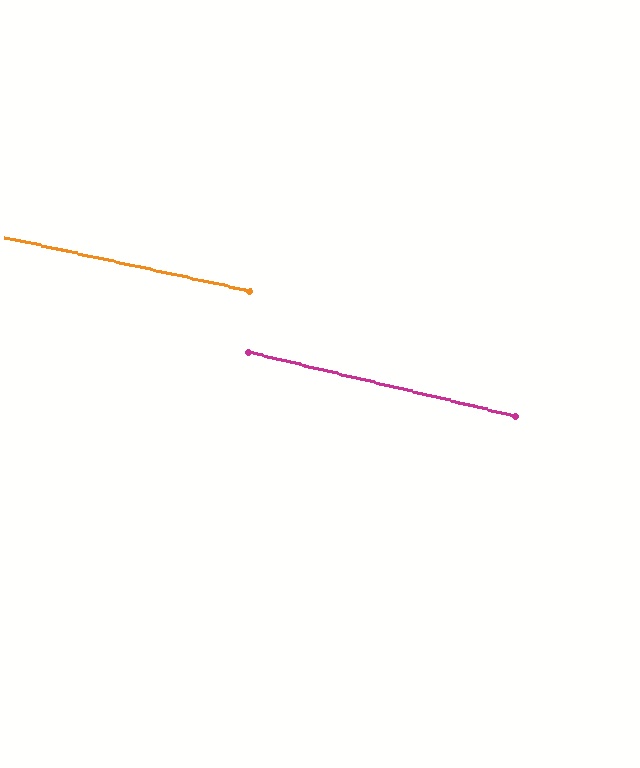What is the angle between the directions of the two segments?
Approximately 1 degree.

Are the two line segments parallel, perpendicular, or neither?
Parallel — their directions differ by only 1.4°.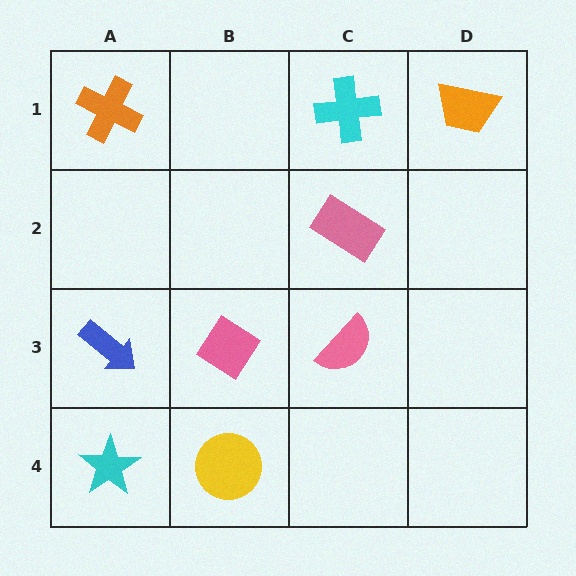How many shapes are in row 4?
2 shapes.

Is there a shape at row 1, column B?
No, that cell is empty.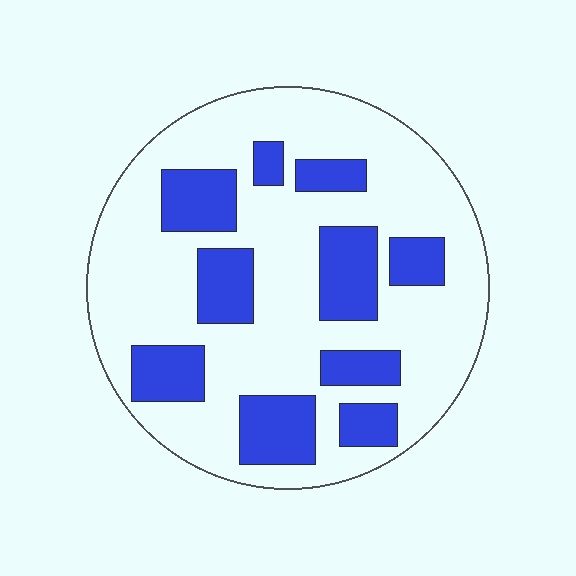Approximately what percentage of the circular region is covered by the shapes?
Approximately 30%.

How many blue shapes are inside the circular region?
10.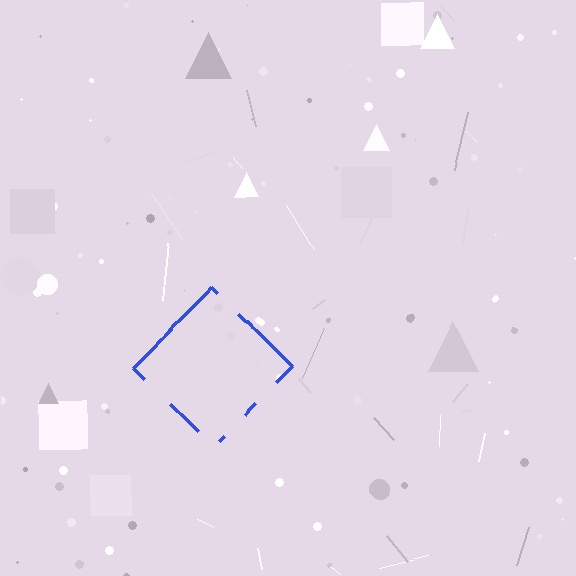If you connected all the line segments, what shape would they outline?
They would outline a diamond.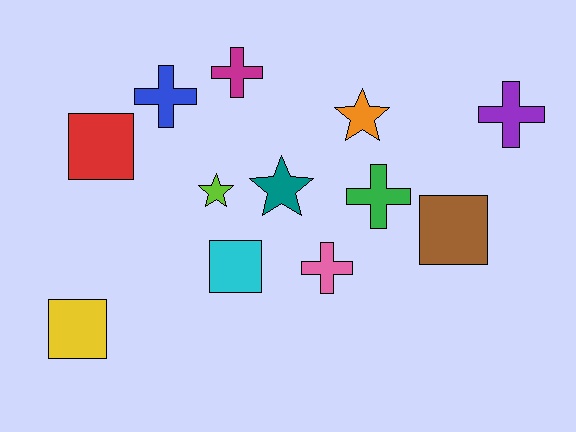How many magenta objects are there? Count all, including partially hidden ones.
There is 1 magenta object.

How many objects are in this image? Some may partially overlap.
There are 12 objects.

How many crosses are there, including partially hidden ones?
There are 5 crosses.